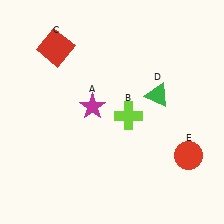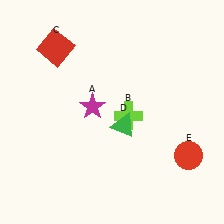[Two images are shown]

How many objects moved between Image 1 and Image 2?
1 object moved between the two images.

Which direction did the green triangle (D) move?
The green triangle (D) moved left.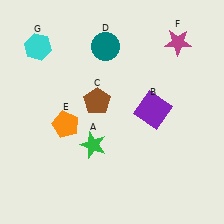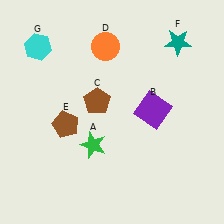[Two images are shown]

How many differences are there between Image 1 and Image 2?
There are 3 differences between the two images.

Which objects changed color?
D changed from teal to orange. E changed from orange to brown. F changed from magenta to teal.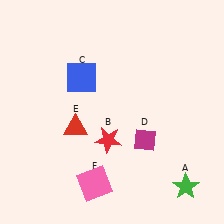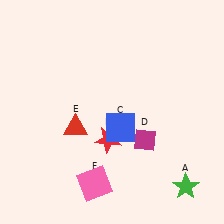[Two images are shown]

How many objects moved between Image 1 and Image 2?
1 object moved between the two images.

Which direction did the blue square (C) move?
The blue square (C) moved down.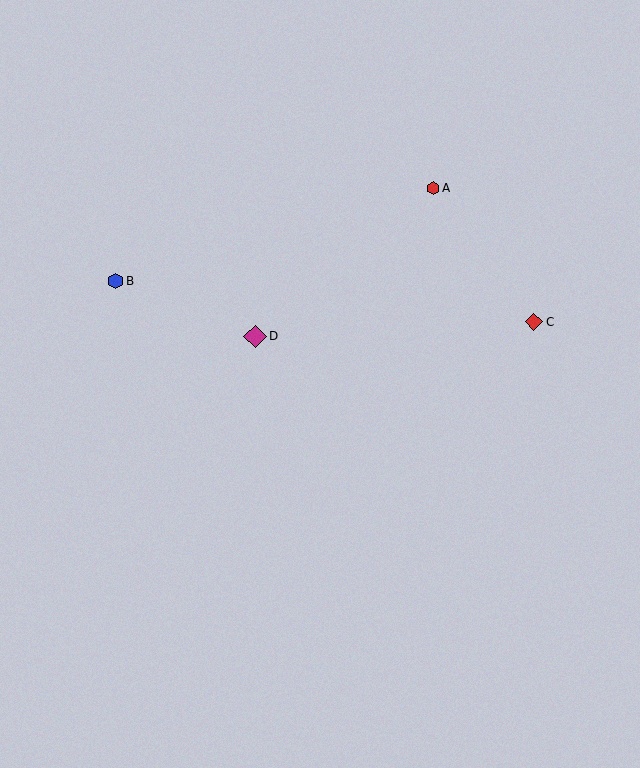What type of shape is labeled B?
Shape B is a blue hexagon.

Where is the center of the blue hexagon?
The center of the blue hexagon is at (115, 281).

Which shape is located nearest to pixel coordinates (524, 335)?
The red diamond (labeled C) at (534, 322) is nearest to that location.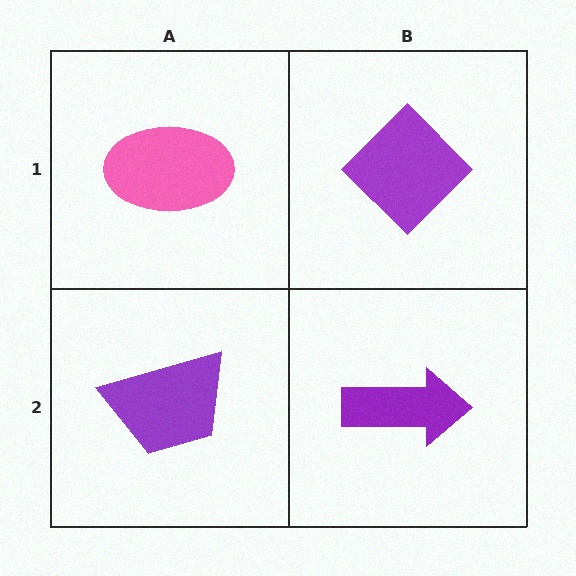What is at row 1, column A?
A pink ellipse.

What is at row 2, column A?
A purple trapezoid.